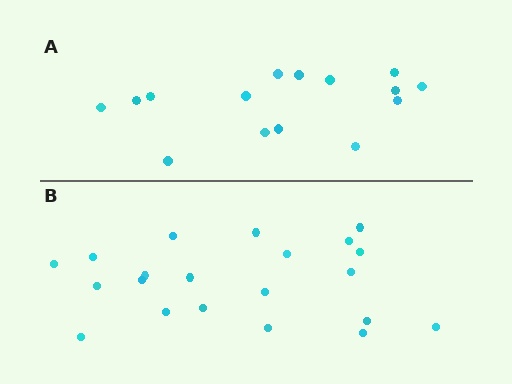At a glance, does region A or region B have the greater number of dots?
Region B (the bottom region) has more dots.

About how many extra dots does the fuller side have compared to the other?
Region B has about 6 more dots than region A.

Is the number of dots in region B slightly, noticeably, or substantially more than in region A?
Region B has noticeably more, but not dramatically so. The ratio is roughly 1.4 to 1.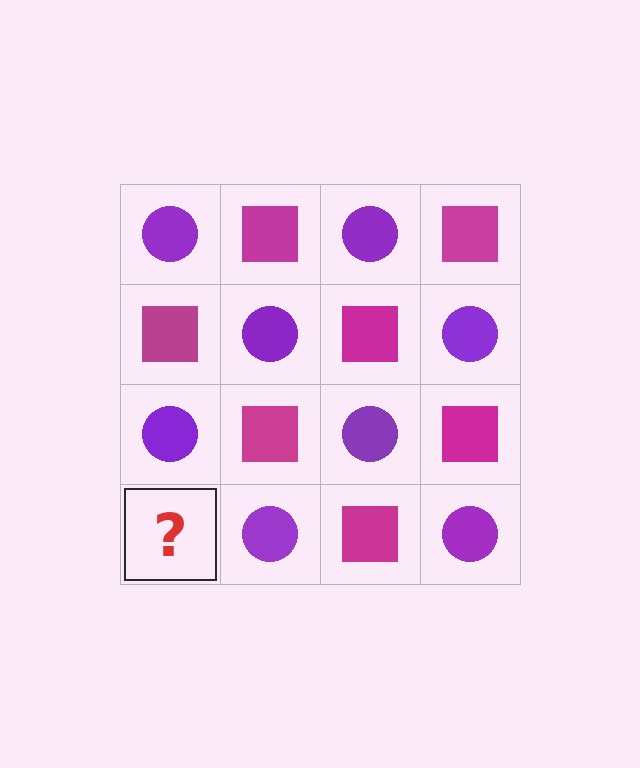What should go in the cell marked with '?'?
The missing cell should contain a magenta square.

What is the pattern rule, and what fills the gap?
The rule is that it alternates purple circle and magenta square in a checkerboard pattern. The gap should be filled with a magenta square.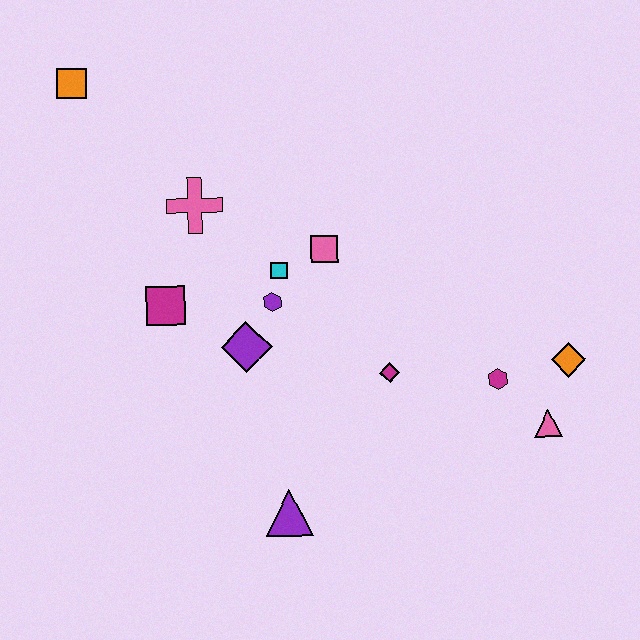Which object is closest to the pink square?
The cyan square is closest to the pink square.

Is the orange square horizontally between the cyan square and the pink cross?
No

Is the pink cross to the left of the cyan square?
Yes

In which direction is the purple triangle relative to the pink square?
The purple triangle is below the pink square.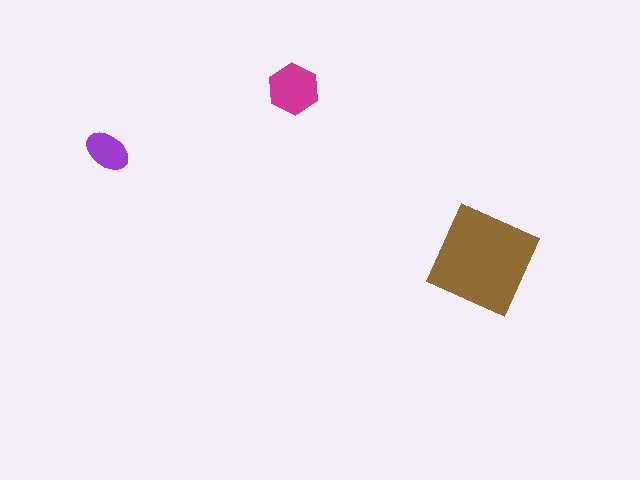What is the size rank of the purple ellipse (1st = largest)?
3rd.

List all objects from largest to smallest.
The brown square, the magenta hexagon, the purple ellipse.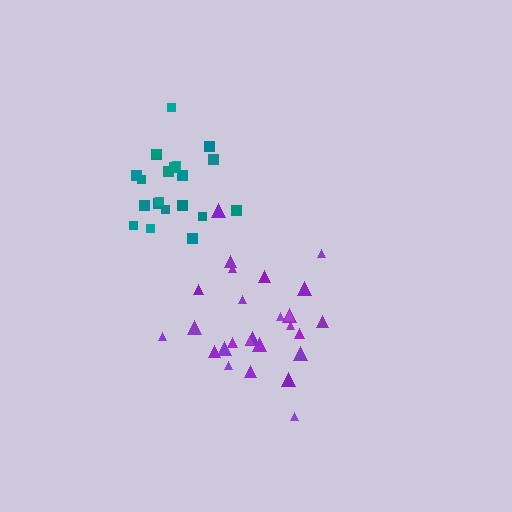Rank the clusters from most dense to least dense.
teal, purple.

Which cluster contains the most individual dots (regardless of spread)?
Purple (27).